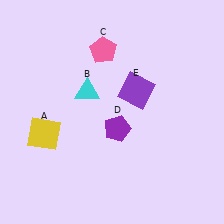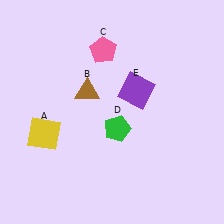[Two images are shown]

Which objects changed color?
B changed from cyan to brown. D changed from purple to green.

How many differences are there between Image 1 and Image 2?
There are 2 differences between the two images.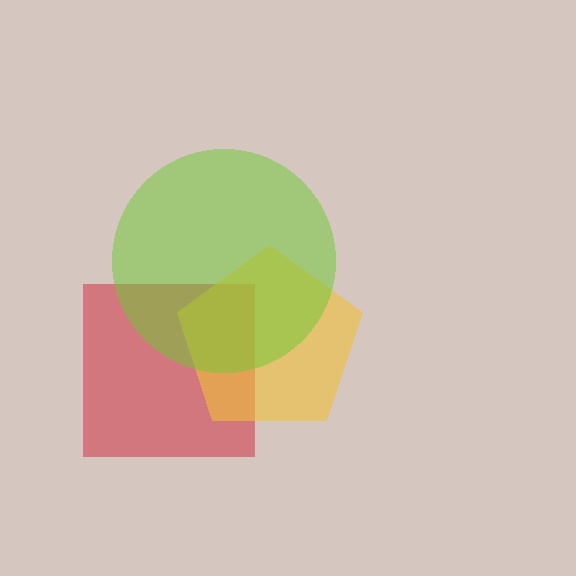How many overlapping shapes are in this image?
There are 3 overlapping shapes in the image.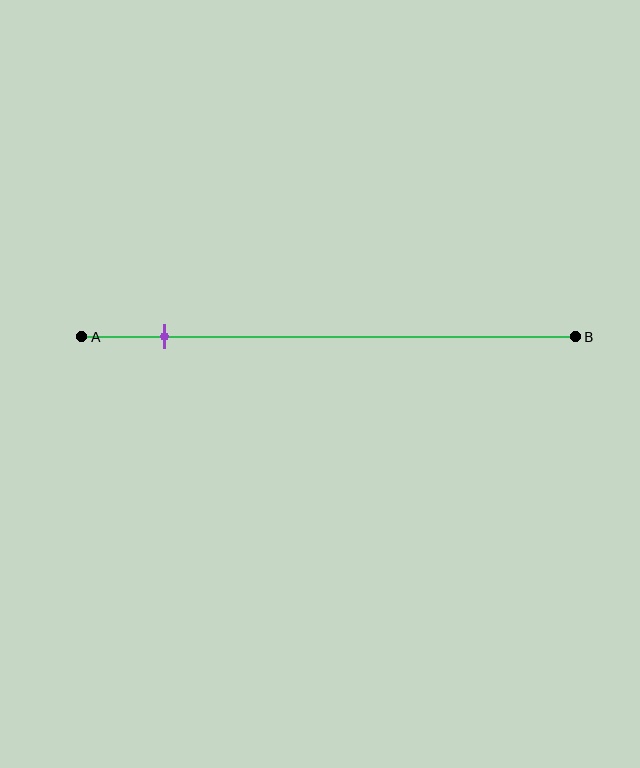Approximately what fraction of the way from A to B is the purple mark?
The purple mark is approximately 15% of the way from A to B.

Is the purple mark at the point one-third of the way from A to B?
No, the mark is at about 15% from A, not at the 33% one-third point.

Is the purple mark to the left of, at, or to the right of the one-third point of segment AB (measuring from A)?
The purple mark is to the left of the one-third point of segment AB.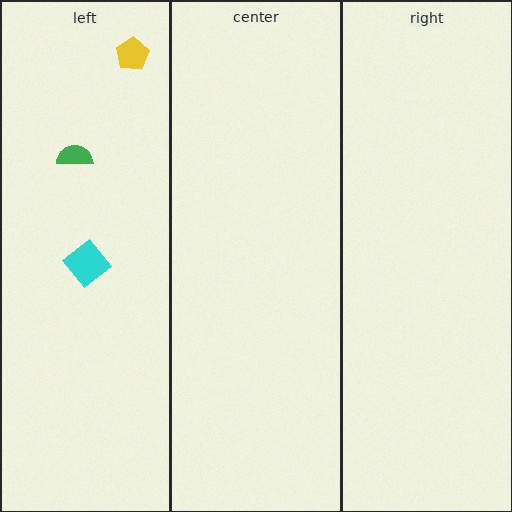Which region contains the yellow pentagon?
The left region.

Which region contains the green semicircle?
The left region.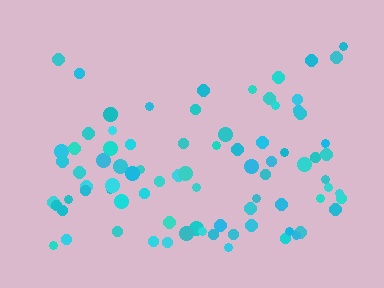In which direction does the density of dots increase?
From top to bottom, with the bottom side densest.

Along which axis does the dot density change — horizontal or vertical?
Vertical.